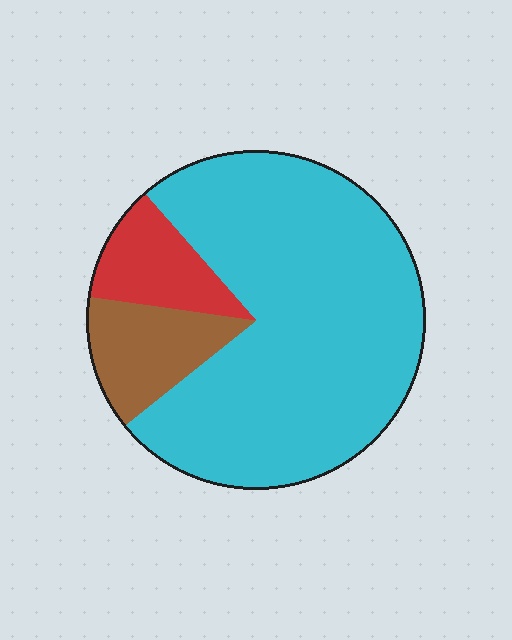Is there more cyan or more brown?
Cyan.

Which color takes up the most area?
Cyan, at roughly 75%.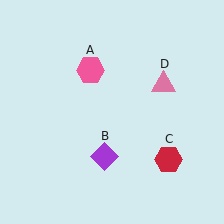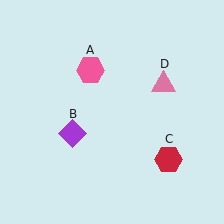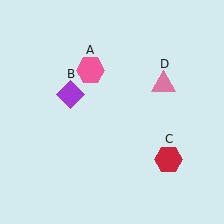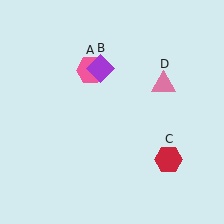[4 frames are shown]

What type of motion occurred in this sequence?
The purple diamond (object B) rotated clockwise around the center of the scene.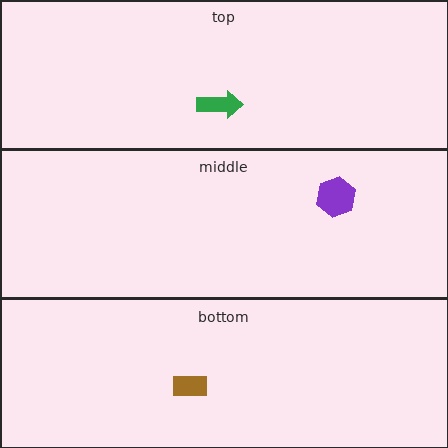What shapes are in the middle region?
The purple hexagon.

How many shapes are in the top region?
1.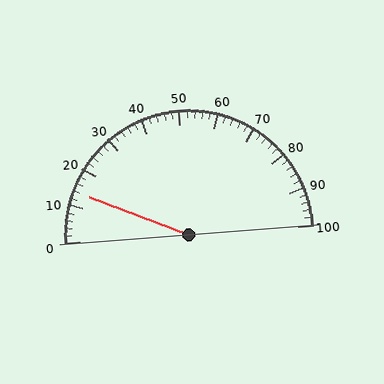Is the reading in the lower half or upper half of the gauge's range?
The reading is in the lower half of the range (0 to 100).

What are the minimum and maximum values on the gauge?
The gauge ranges from 0 to 100.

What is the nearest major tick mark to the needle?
The nearest major tick mark is 10.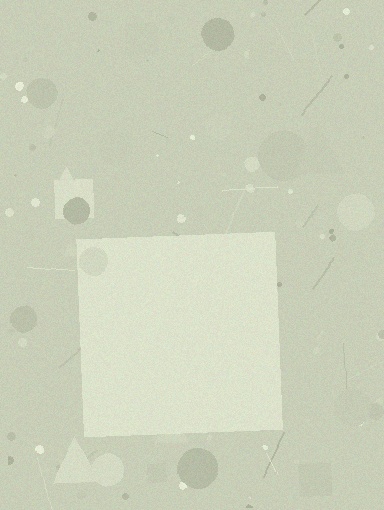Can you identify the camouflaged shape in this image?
The camouflaged shape is a square.